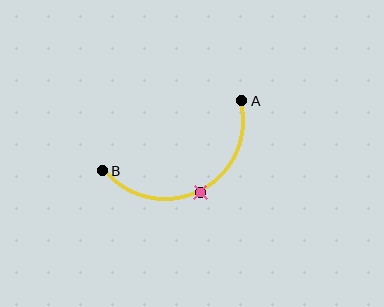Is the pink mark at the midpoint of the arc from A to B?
Yes. The pink mark lies on the arc at equal arc-length from both A and B — it is the arc midpoint.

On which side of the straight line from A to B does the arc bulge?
The arc bulges below the straight line connecting A and B.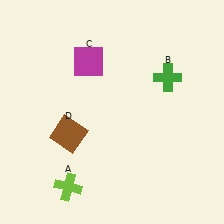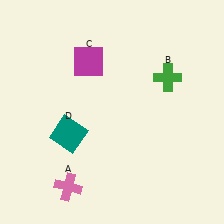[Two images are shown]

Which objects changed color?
A changed from lime to pink. D changed from brown to teal.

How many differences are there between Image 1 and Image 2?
There are 2 differences between the two images.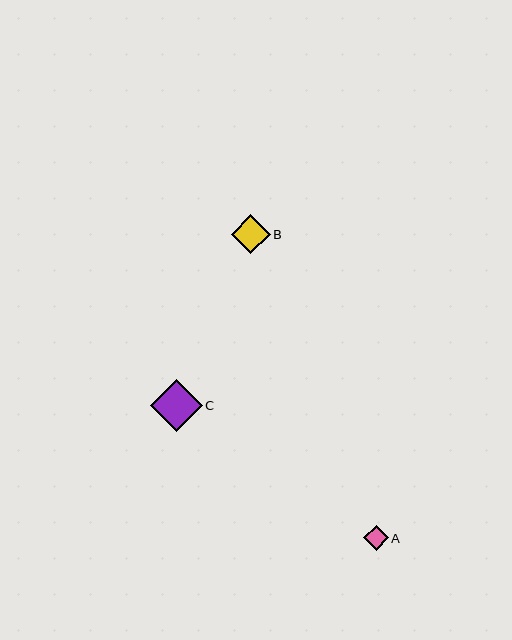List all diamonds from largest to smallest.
From largest to smallest: C, B, A.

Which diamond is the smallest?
Diamond A is the smallest with a size of approximately 25 pixels.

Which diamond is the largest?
Diamond C is the largest with a size of approximately 52 pixels.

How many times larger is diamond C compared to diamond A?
Diamond C is approximately 2.1 times the size of diamond A.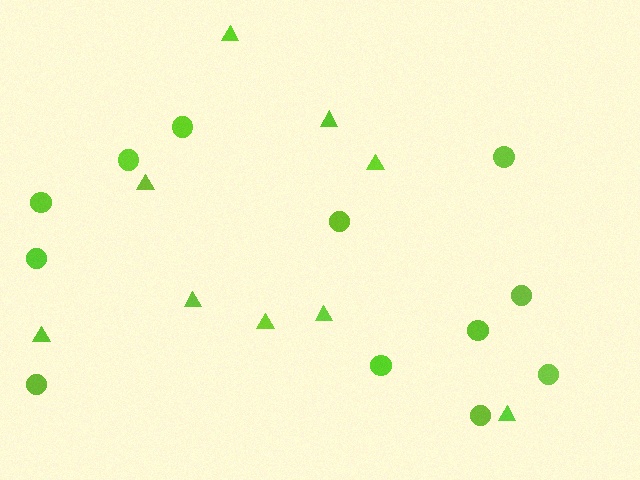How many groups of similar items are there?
There are 2 groups: one group of circles (12) and one group of triangles (9).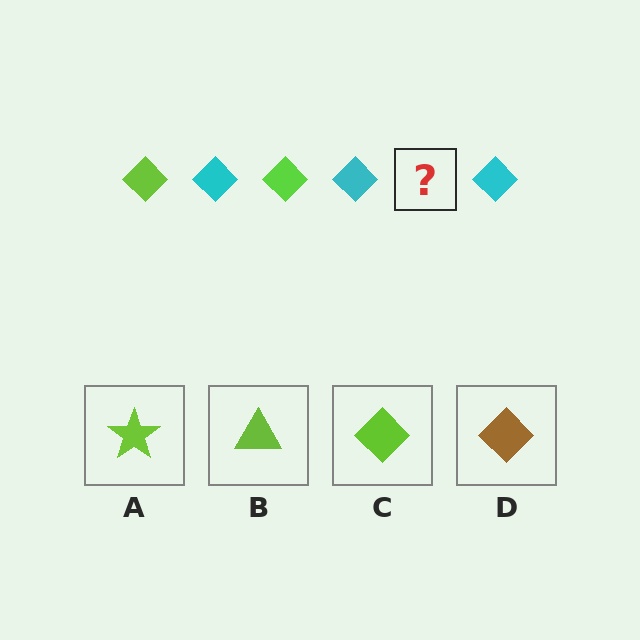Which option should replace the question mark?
Option C.